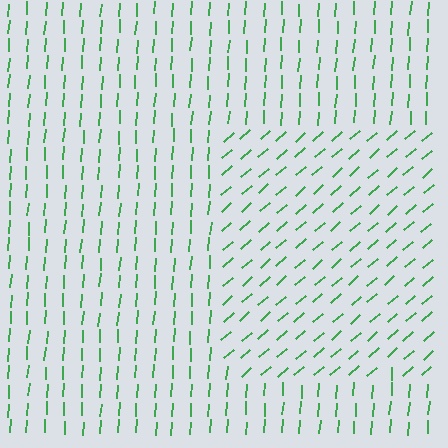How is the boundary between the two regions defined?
The boundary is defined purely by a change in line orientation (approximately 45 degrees difference). All lines are the same color and thickness.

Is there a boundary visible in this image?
Yes, there is a texture boundary formed by a change in line orientation.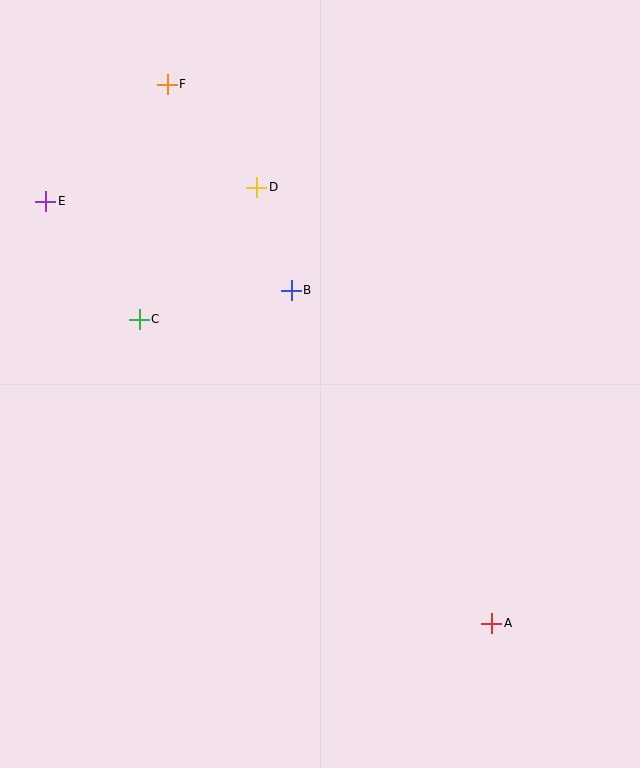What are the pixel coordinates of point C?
Point C is at (139, 319).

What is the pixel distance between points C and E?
The distance between C and E is 150 pixels.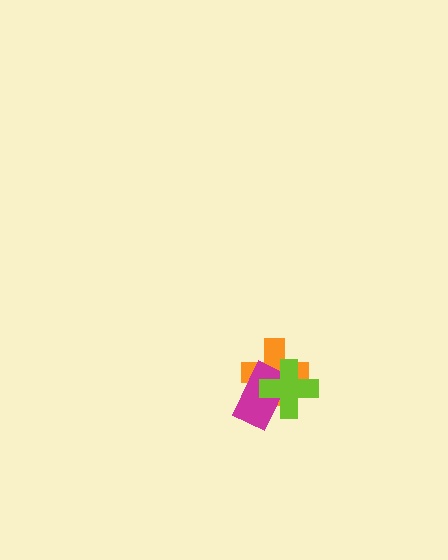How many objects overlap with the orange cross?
2 objects overlap with the orange cross.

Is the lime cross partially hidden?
No, no other shape covers it.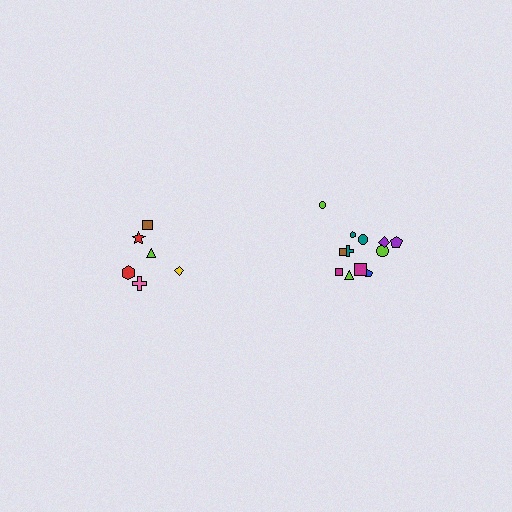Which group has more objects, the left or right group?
The right group.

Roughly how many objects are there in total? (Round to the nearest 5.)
Roughly 20 objects in total.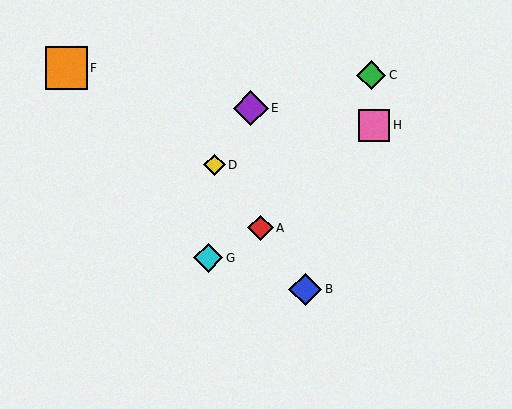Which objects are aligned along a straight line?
Objects A, B, D are aligned along a straight line.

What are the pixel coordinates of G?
Object G is at (208, 258).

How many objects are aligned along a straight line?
3 objects (A, B, D) are aligned along a straight line.